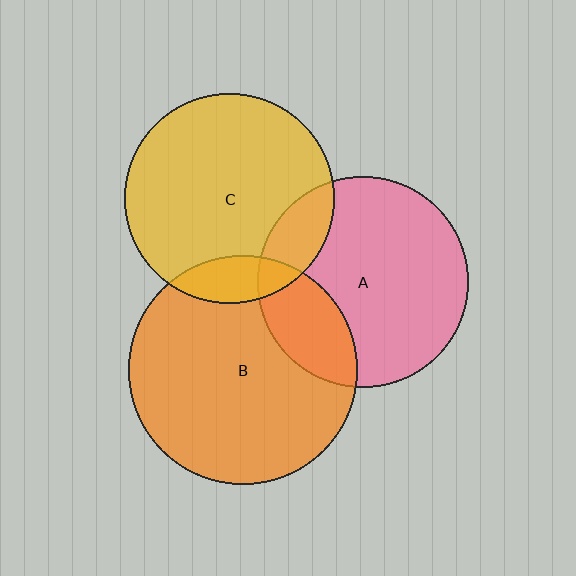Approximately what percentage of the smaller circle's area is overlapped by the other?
Approximately 15%.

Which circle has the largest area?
Circle B (orange).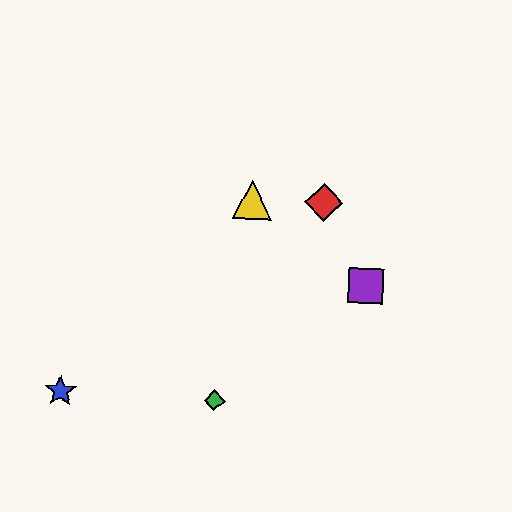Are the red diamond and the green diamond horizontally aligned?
No, the red diamond is at y≈203 and the green diamond is at y≈401.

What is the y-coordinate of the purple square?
The purple square is at y≈286.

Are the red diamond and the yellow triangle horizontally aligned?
Yes, both are at y≈203.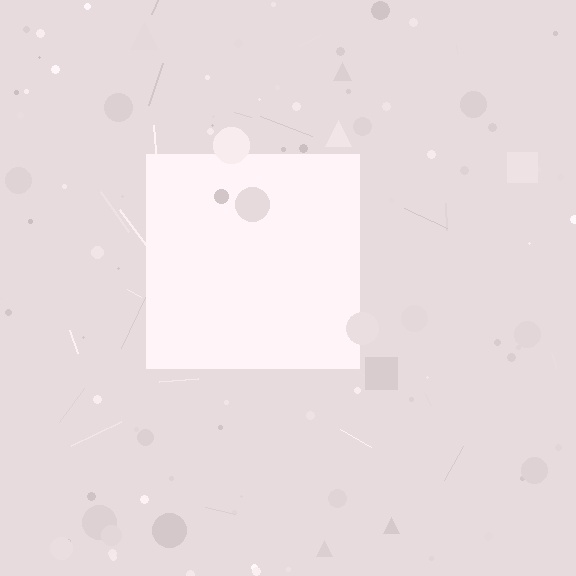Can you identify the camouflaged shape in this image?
The camouflaged shape is a square.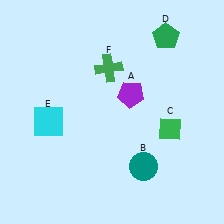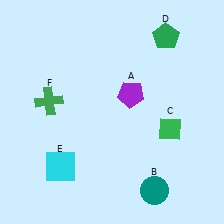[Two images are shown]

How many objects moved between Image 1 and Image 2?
3 objects moved between the two images.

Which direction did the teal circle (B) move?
The teal circle (B) moved down.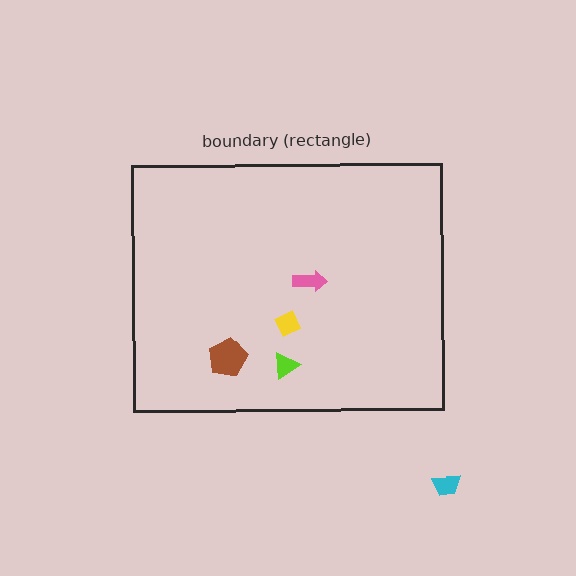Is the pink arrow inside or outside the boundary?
Inside.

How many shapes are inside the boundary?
4 inside, 1 outside.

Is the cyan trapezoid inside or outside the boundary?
Outside.